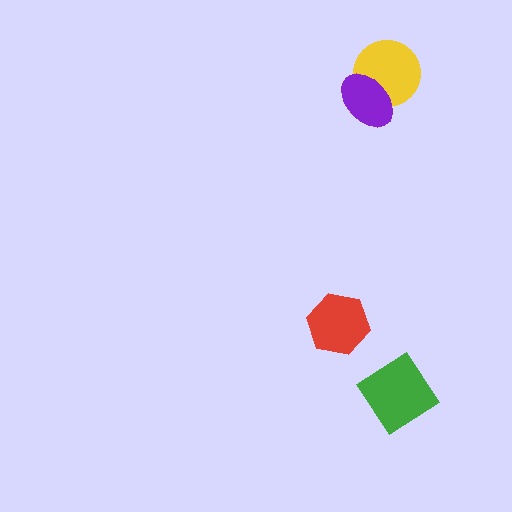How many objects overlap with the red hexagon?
0 objects overlap with the red hexagon.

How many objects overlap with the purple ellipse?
1 object overlaps with the purple ellipse.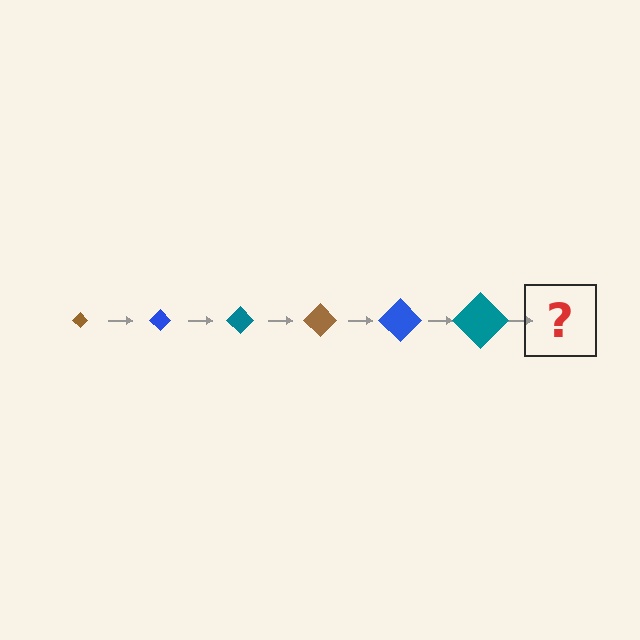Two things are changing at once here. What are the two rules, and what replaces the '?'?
The two rules are that the diamond grows larger each step and the color cycles through brown, blue, and teal. The '?' should be a brown diamond, larger than the previous one.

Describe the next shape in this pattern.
It should be a brown diamond, larger than the previous one.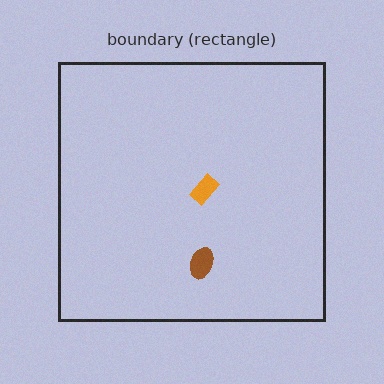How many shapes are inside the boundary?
2 inside, 0 outside.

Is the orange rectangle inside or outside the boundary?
Inside.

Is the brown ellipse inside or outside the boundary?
Inside.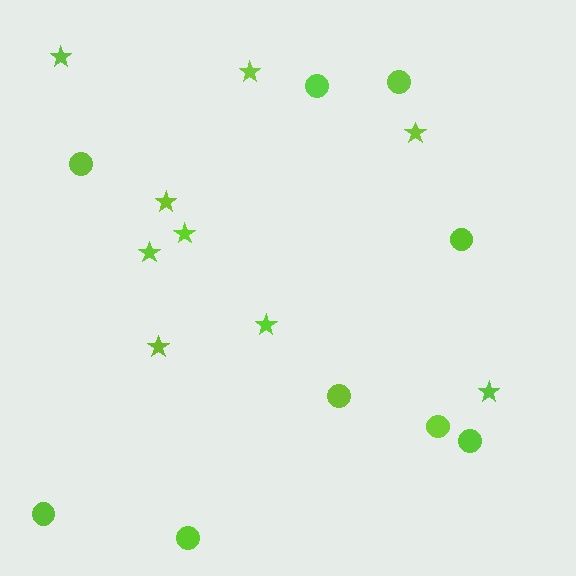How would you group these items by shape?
There are 2 groups: one group of stars (9) and one group of circles (9).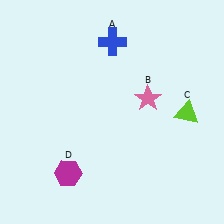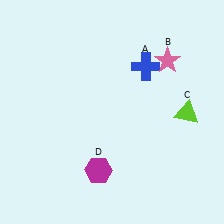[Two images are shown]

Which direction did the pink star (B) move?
The pink star (B) moved up.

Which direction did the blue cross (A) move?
The blue cross (A) moved right.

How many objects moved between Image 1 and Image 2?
3 objects moved between the two images.